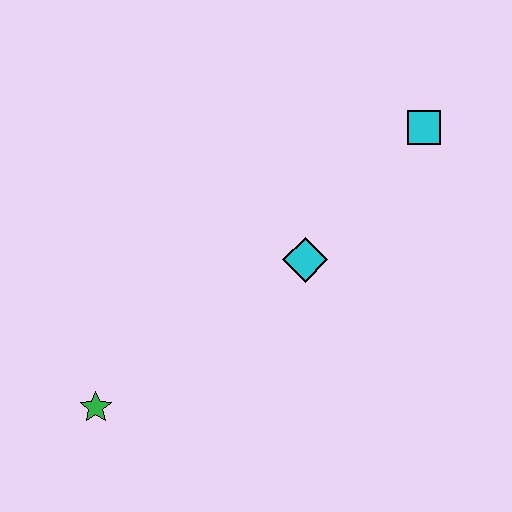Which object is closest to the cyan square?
The cyan diamond is closest to the cyan square.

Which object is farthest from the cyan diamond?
The green star is farthest from the cyan diamond.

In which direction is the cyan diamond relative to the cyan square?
The cyan diamond is below the cyan square.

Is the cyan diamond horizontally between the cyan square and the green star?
Yes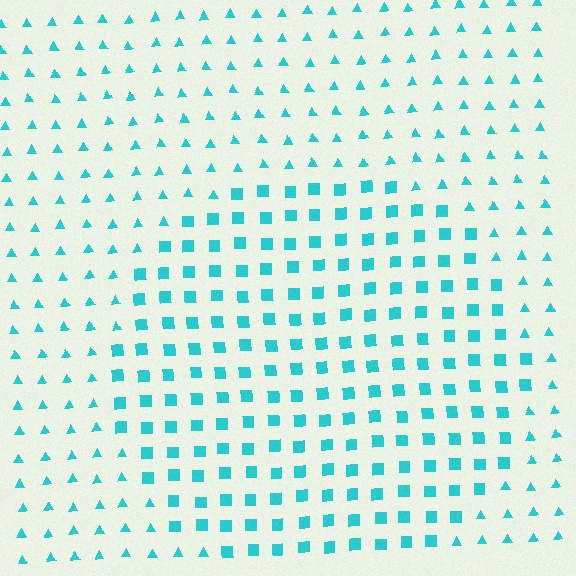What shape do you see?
I see a circle.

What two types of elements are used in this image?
The image uses squares inside the circle region and triangles outside it.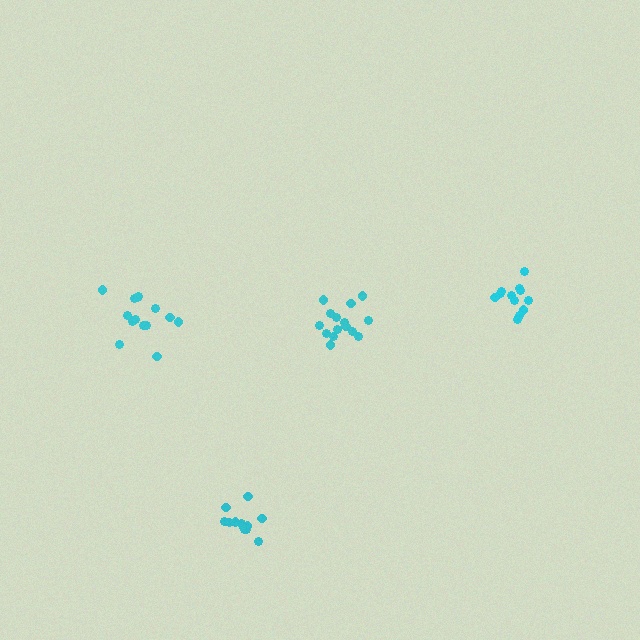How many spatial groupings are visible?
There are 4 spatial groupings.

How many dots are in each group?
Group 1: 14 dots, Group 2: 12 dots, Group 3: 12 dots, Group 4: 15 dots (53 total).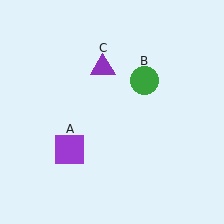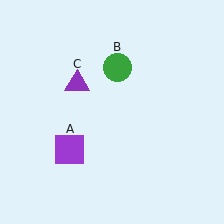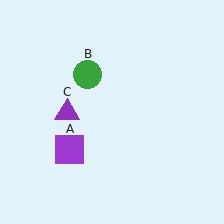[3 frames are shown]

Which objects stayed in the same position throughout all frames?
Purple square (object A) remained stationary.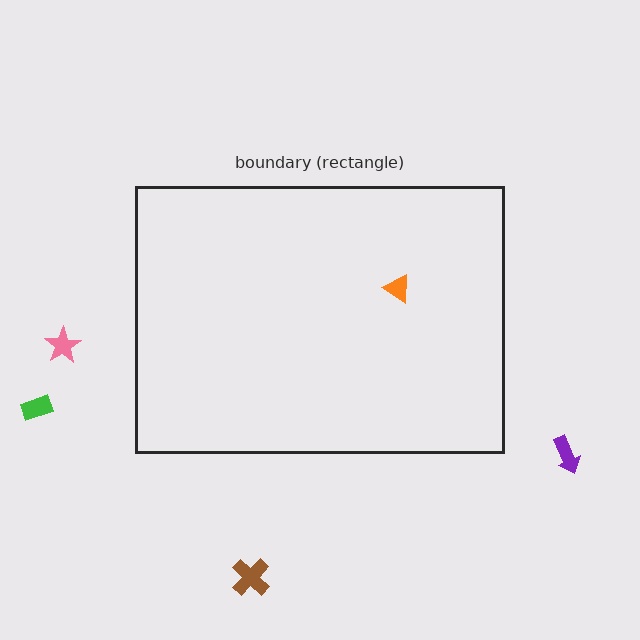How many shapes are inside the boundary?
1 inside, 4 outside.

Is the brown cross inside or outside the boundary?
Outside.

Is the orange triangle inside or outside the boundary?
Inside.